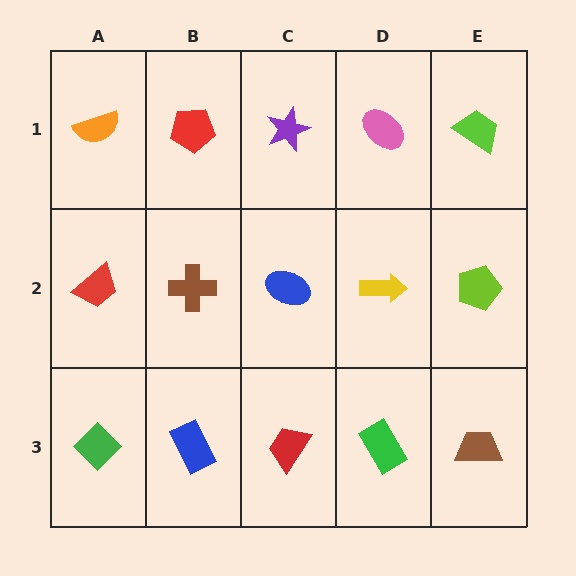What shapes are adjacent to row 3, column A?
A red trapezoid (row 2, column A), a blue rectangle (row 3, column B).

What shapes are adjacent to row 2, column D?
A pink ellipse (row 1, column D), a green rectangle (row 3, column D), a blue ellipse (row 2, column C), a lime pentagon (row 2, column E).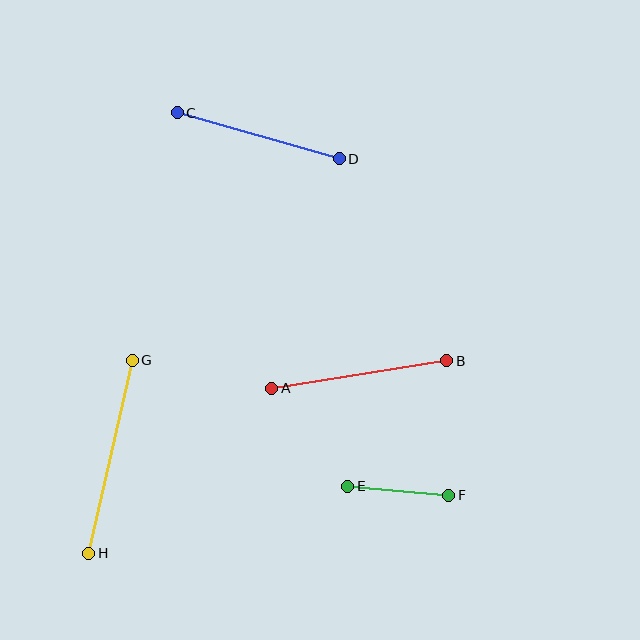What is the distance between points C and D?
The distance is approximately 169 pixels.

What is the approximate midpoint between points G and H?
The midpoint is at approximately (110, 457) pixels.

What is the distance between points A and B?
The distance is approximately 177 pixels.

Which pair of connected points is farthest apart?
Points G and H are farthest apart.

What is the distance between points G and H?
The distance is approximately 198 pixels.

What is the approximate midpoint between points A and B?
The midpoint is at approximately (359, 375) pixels.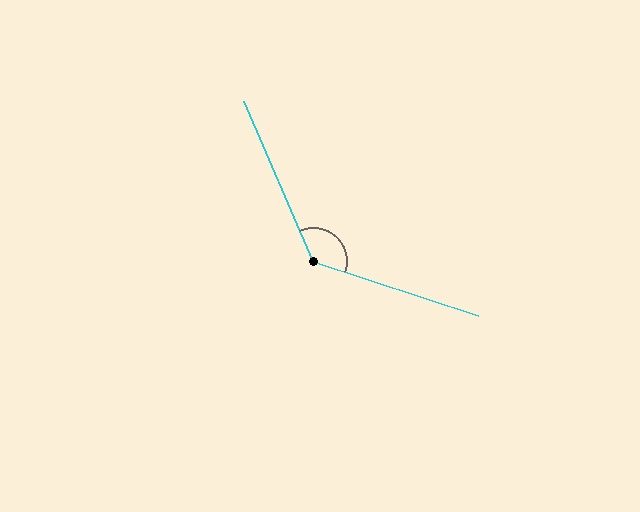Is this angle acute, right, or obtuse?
It is obtuse.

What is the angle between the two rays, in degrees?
Approximately 132 degrees.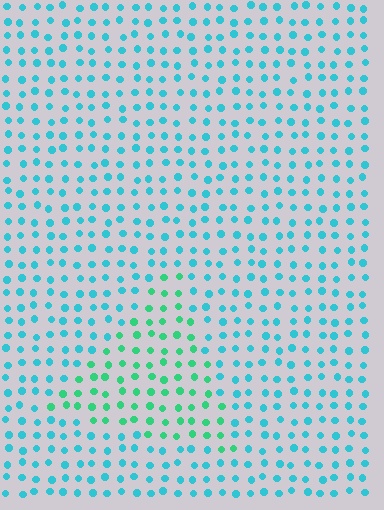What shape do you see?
I see a triangle.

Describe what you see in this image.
The image is filled with small cyan elements in a uniform arrangement. A triangle-shaped region is visible where the elements are tinted to a slightly different hue, forming a subtle color boundary.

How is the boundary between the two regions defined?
The boundary is defined purely by a slight shift in hue (about 37 degrees). Spacing, size, and orientation are identical on both sides.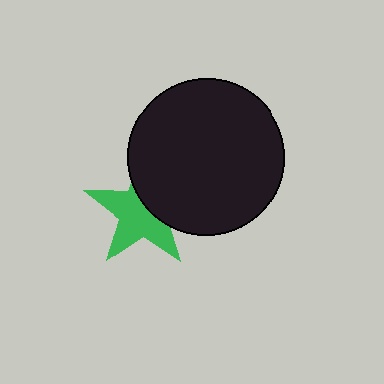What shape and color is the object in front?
The object in front is a black circle.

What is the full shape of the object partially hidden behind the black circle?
The partially hidden object is a green star.